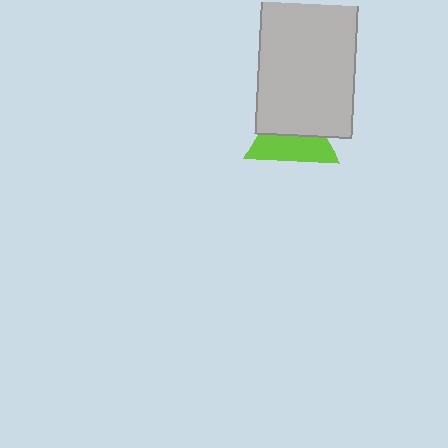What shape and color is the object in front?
The object in front is a light gray rectangle.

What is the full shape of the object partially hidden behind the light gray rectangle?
The partially hidden object is a lime triangle.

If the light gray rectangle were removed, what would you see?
You would see the complete lime triangle.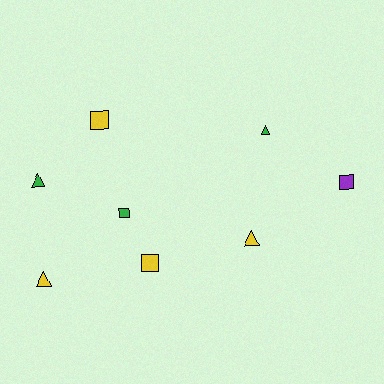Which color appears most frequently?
Yellow, with 4 objects.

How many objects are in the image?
There are 8 objects.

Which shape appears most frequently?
Triangle, with 4 objects.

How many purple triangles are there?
There are no purple triangles.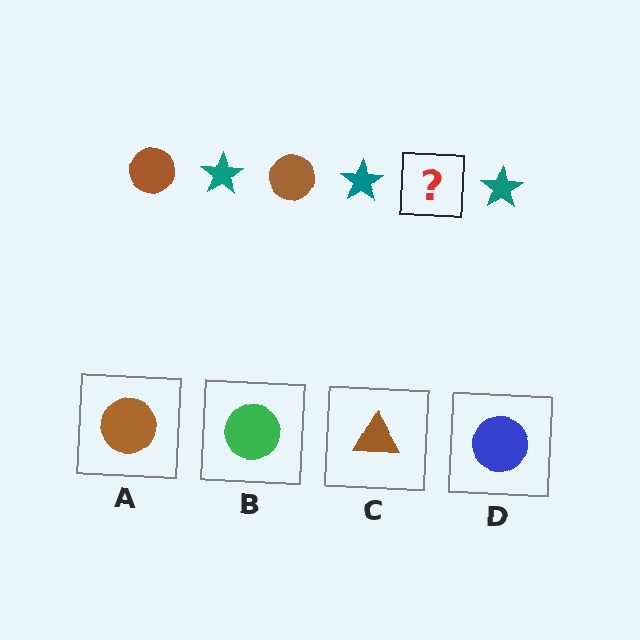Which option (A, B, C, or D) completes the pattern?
A.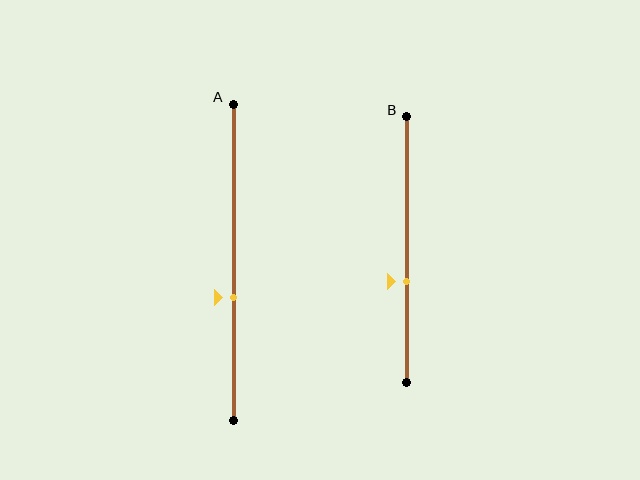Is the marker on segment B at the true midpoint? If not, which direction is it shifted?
No, the marker on segment B is shifted downward by about 12% of the segment length.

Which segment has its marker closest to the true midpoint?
Segment A has its marker closest to the true midpoint.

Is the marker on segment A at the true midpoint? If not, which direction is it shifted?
No, the marker on segment A is shifted downward by about 11% of the segment length.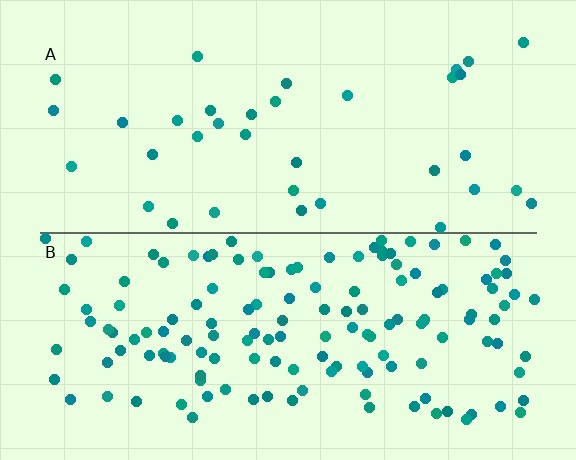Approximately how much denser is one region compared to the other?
Approximately 4.1× — region B over region A.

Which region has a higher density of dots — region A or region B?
B (the bottom).